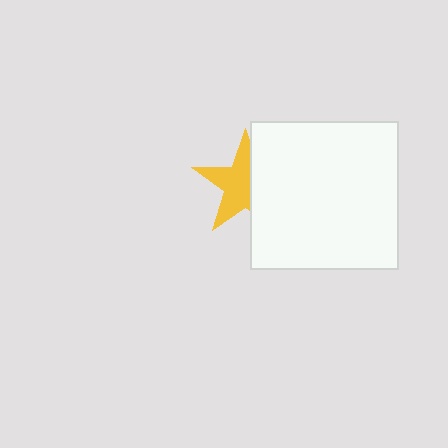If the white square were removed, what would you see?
You would see the complete yellow star.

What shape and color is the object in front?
The object in front is a white square.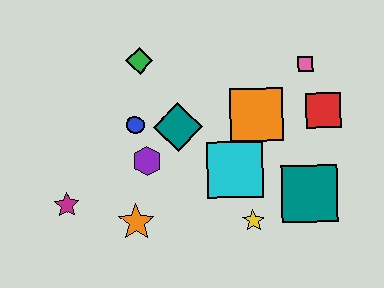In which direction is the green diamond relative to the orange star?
The green diamond is above the orange star.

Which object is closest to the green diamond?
The blue circle is closest to the green diamond.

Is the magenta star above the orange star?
Yes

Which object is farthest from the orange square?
The magenta star is farthest from the orange square.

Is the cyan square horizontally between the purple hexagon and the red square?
Yes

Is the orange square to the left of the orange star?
No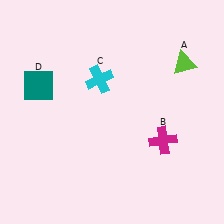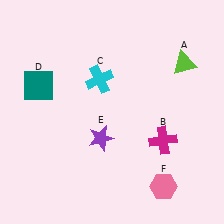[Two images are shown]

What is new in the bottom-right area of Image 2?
A pink hexagon (F) was added in the bottom-right area of Image 2.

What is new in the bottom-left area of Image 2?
A purple star (E) was added in the bottom-left area of Image 2.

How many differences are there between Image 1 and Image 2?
There are 2 differences between the two images.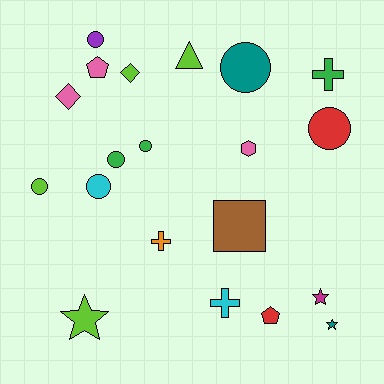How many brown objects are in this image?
There is 1 brown object.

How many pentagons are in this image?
There are 2 pentagons.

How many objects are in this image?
There are 20 objects.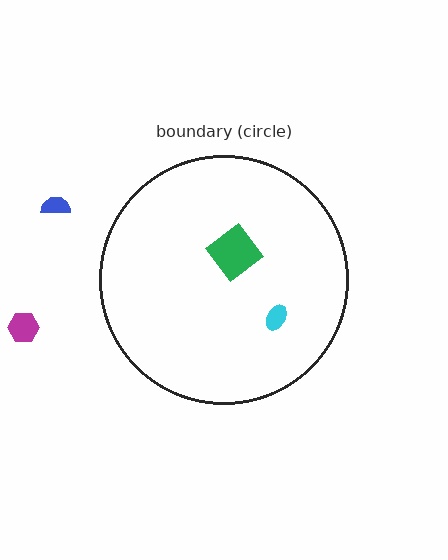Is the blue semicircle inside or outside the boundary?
Outside.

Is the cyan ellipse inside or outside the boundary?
Inside.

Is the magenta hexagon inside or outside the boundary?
Outside.